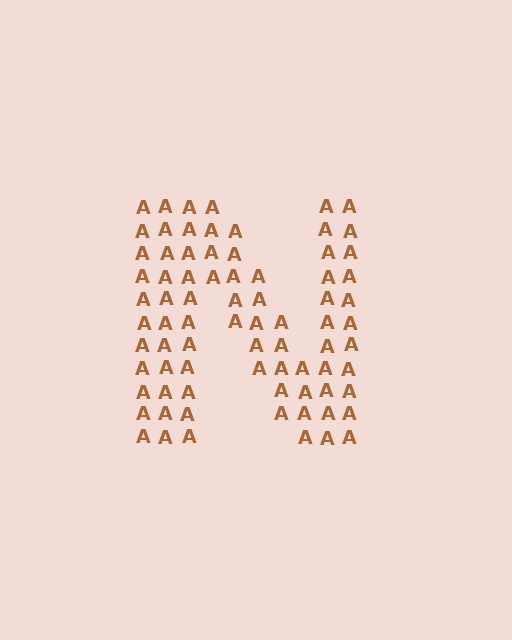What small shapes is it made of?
It is made of small letter A's.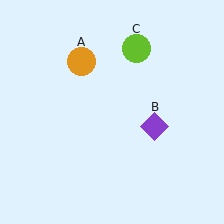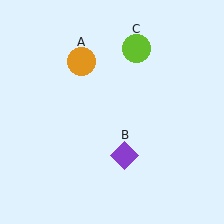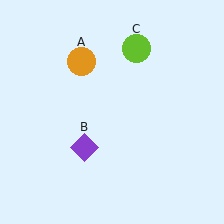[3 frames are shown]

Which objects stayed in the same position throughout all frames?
Orange circle (object A) and lime circle (object C) remained stationary.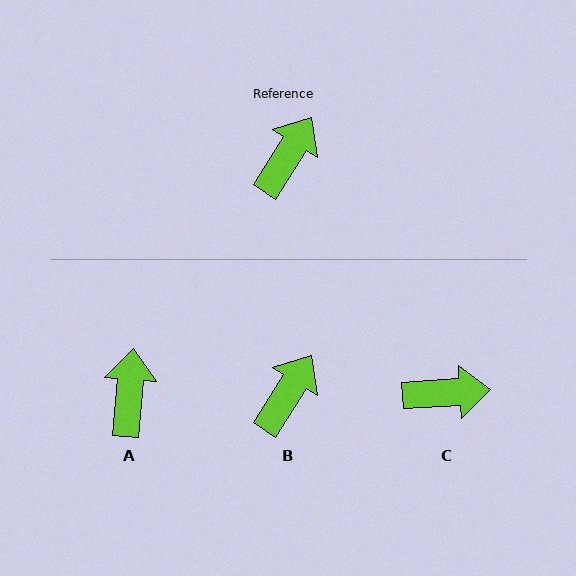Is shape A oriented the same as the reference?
No, it is off by about 27 degrees.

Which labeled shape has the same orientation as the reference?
B.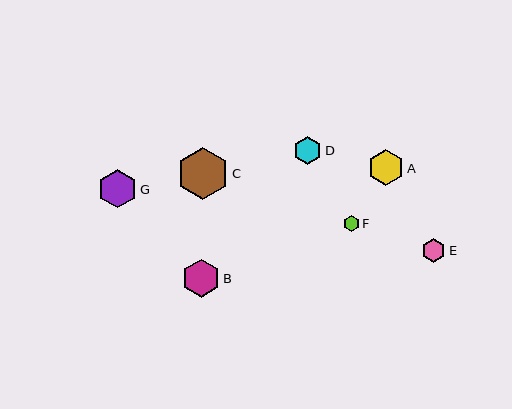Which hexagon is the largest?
Hexagon C is the largest with a size of approximately 52 pixels.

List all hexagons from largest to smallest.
From largest to smallest: C, G, B, A, D, E, F.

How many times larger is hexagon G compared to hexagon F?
Hexagon G is approximately 2.5 times the size of hexagon F.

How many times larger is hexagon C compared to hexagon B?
Hexagon C is approximately 1.4 times the size of hexagon B.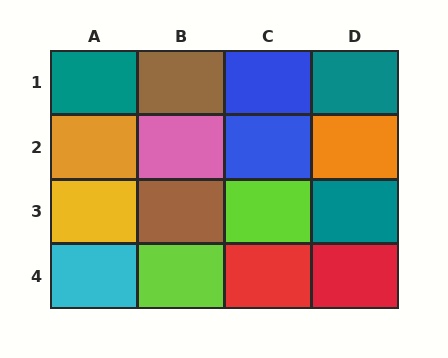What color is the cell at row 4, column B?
Lime.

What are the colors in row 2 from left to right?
Orange, pink, blue, orange.